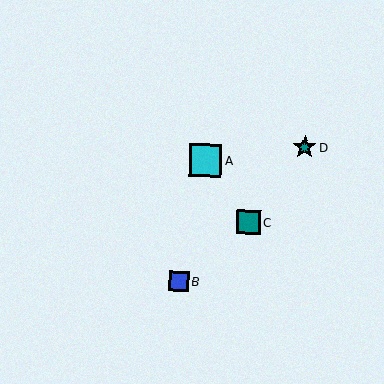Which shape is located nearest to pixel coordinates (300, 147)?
The teal star (labeled D) at (305, 147) is nearest to that location.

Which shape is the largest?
The cyan square (labeled A) is the largest.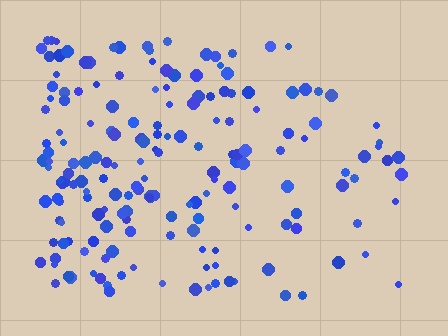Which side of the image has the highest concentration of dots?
The left.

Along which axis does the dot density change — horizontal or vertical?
Horizontal.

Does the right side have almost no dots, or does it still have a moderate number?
Still a moderate number, just noticeably fewer than the left.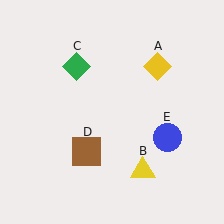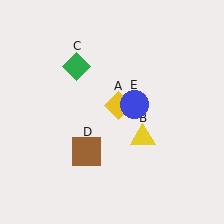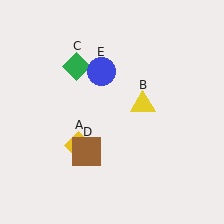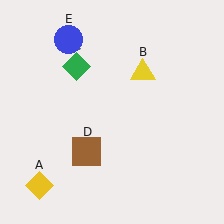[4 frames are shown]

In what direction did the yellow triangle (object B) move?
The yellow triangle (object B) moved up.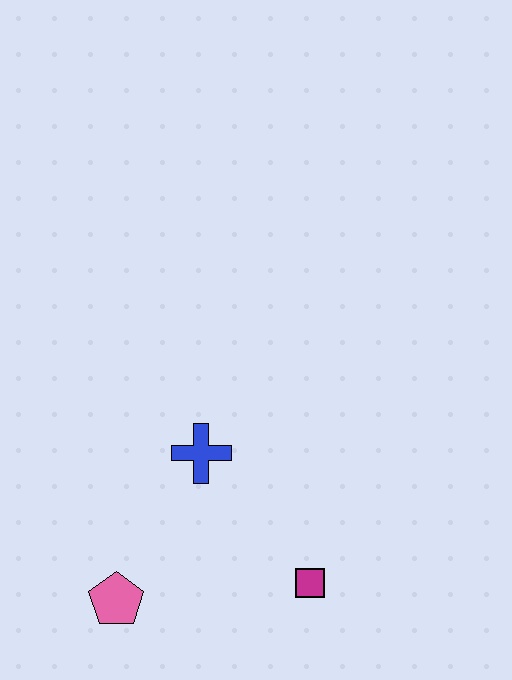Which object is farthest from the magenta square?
The pink pentagon is farthest from the magenta square.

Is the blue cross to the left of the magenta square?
Yes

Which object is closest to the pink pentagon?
The blue cross is closest to the pink pentagon.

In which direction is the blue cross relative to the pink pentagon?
The blue cross is above the pink pentagon.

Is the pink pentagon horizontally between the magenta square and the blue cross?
No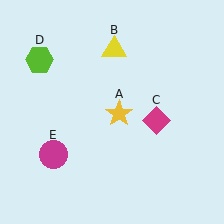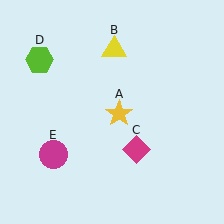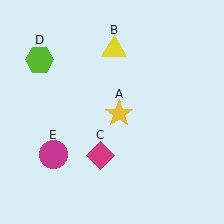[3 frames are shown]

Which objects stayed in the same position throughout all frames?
Yellow star (object A) and yellow triangle (object B) and lime hexagon (object D) and magenta circle (object E) remained stationary.